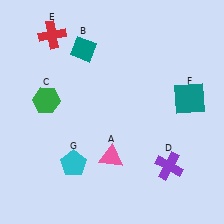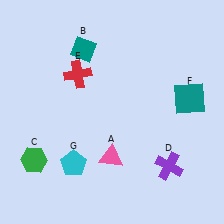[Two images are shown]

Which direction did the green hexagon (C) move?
The green hexagon (C) moved down.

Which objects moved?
The objects that moved are: the green hexagon (C), the red cross (E).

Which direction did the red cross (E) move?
The red cross (E) moved down.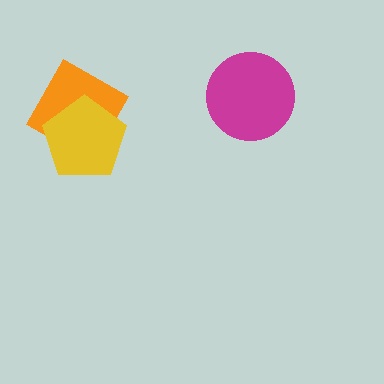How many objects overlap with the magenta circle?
0 objects overlap with the magenta circle.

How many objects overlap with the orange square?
1 object overlaps with the orange square.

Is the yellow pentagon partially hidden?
No, no other shape covers it.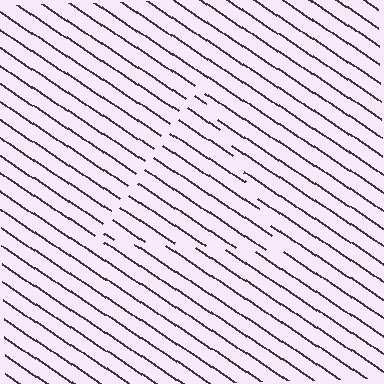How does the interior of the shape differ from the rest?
The interior of the shape contains the same grating, shifted by half a period — the contour is defined by the phase discontinuity where line-ends from the inner and outer gratings abut.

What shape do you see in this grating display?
An illusory triangle. The interior of the shape contains the same grating, shifted by half a period — the contour is defined by the phase discontinuity where line-ends from the inner and outer gratings abut.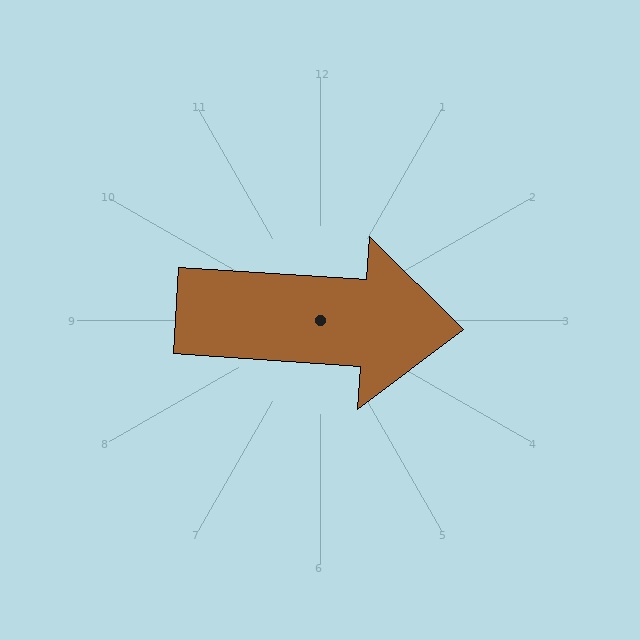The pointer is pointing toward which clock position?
Roughly 3 o'clock.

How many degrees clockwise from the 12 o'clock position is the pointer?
Approximately 94 degrees.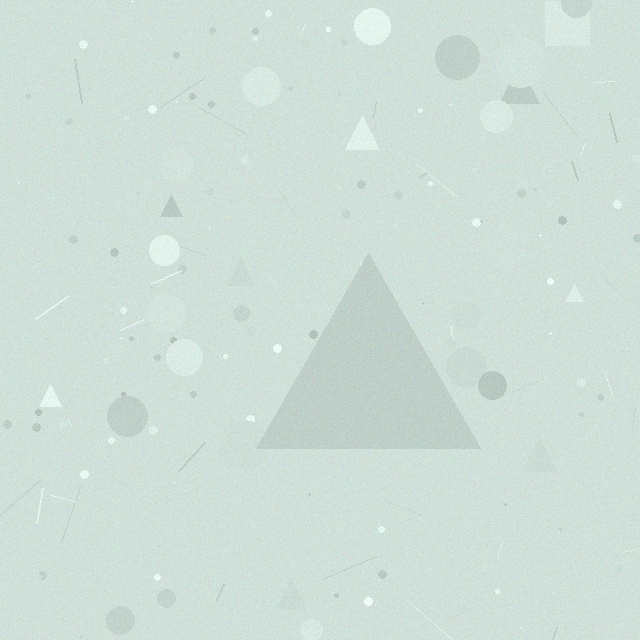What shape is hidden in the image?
A triangle is hidden in the image.